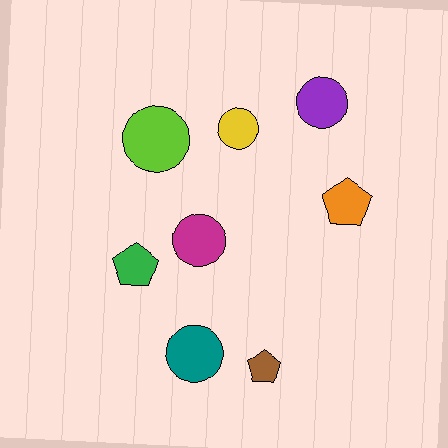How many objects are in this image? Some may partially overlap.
There are 8 objects.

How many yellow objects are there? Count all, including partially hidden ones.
There is 1 yellow object.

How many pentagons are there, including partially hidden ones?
There are 3 pentagons.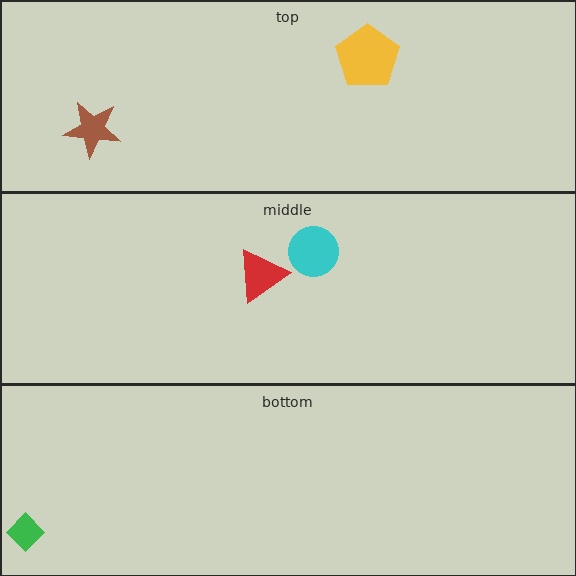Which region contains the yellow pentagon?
The top region.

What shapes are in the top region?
The brown star, the yellow pentagon.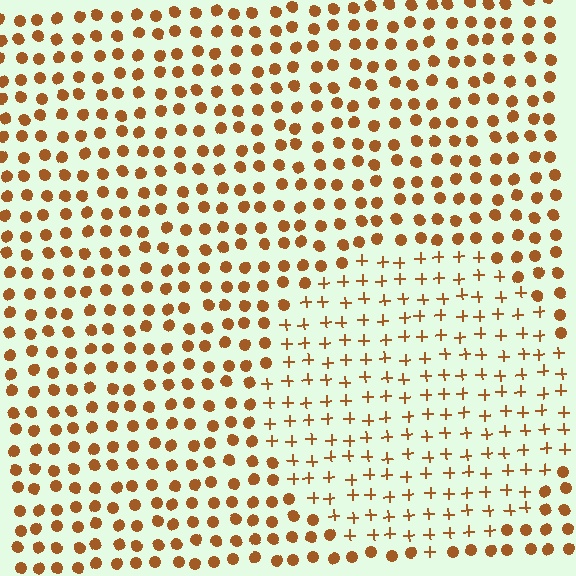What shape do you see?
I see a circle.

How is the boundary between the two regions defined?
The boundary is defined by a change in element shape: plus signs inside vs. circles outside. All elements share the same color and spacing.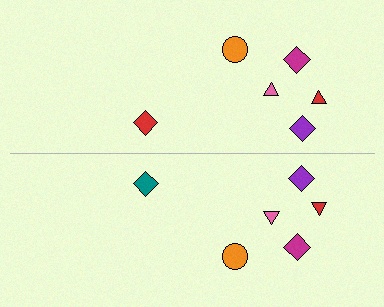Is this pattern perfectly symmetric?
No, the pattern is not perfectly symmetric. The teal diamond on the bottom side breaks the symmetry — its mirror counterpart is red.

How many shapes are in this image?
There are 12 shapes in this image.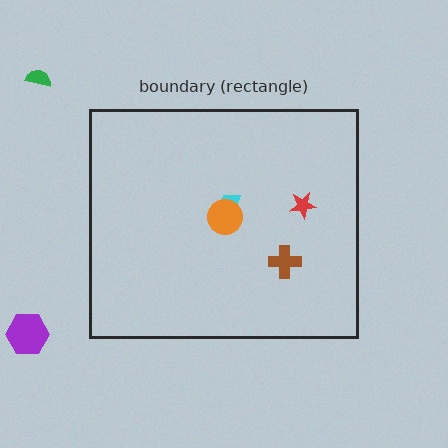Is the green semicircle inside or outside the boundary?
Outside.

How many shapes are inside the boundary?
4 inside, 2 outside.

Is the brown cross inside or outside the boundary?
Inside.